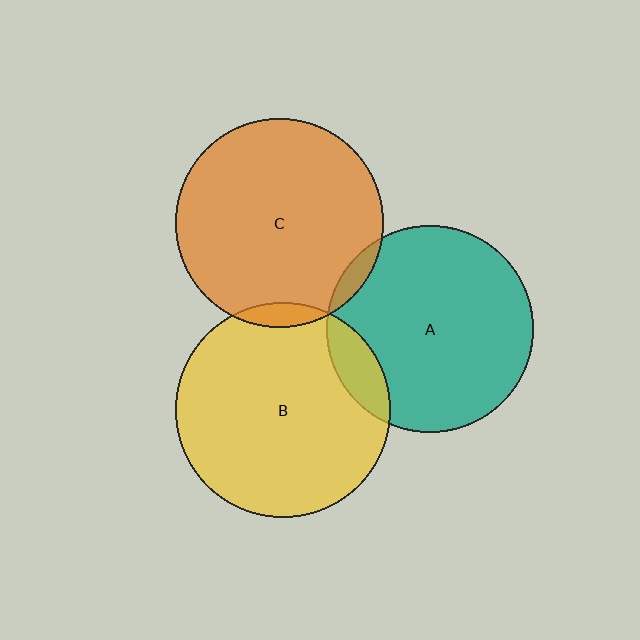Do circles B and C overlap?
Yes.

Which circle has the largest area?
Circle B (yellow).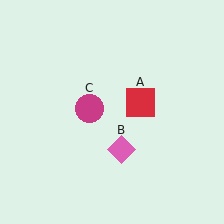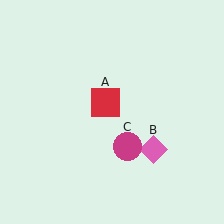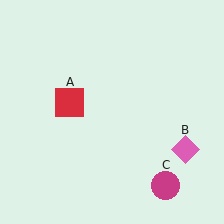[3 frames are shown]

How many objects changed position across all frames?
3 objects changed position: red square (object A), pink diamond (object B), magenta circle (object C).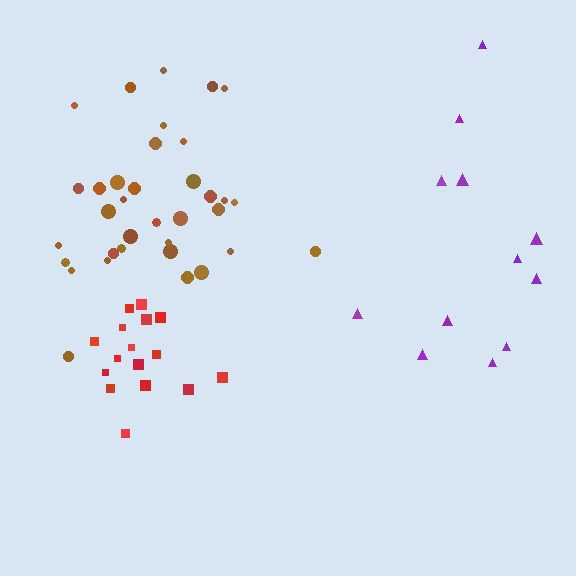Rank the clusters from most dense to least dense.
red, brown, purple.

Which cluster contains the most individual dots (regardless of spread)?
Brown (35).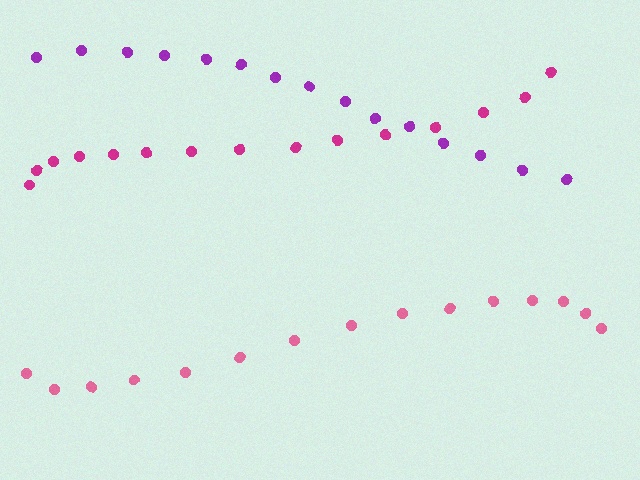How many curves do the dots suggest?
There are 3 distinct paths.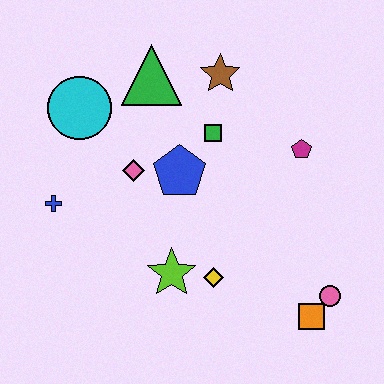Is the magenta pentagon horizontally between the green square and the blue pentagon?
No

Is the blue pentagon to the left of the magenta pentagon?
Yes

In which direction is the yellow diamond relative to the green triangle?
The yellow diamond is below the green triangle.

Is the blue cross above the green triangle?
No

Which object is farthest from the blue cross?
The pink circle is farthest from the blue cross.